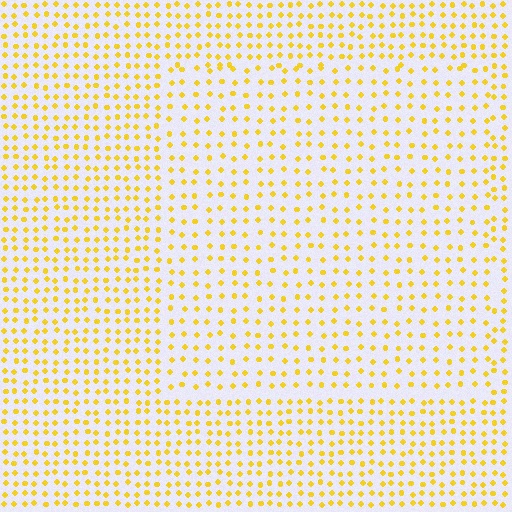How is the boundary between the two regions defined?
The boundary is defined by a change in element density (approximately 1.5x ratio). All elements are the same color, size, and shape.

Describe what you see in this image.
The image contains small yellow elements arranged at two different densities. A rectangle-shaped region is visible where the elements are less densely packed than the surrounding area.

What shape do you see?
I see a rectangle.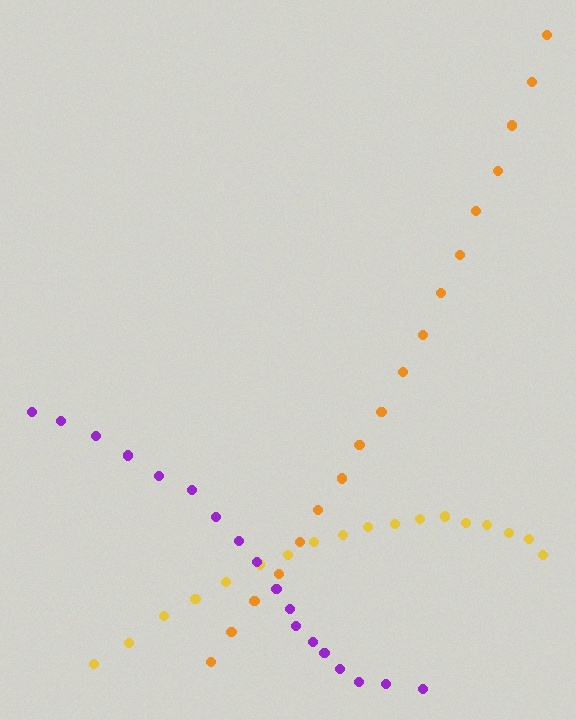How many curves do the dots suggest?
There are 3 distinct paths.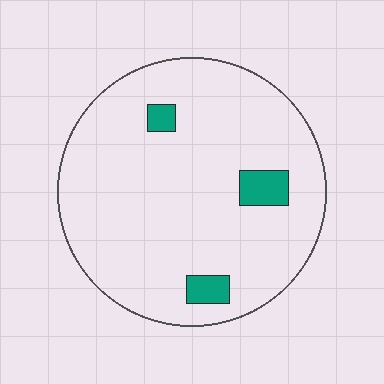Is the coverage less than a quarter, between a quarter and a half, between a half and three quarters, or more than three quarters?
Less than a quarter.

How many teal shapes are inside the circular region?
3.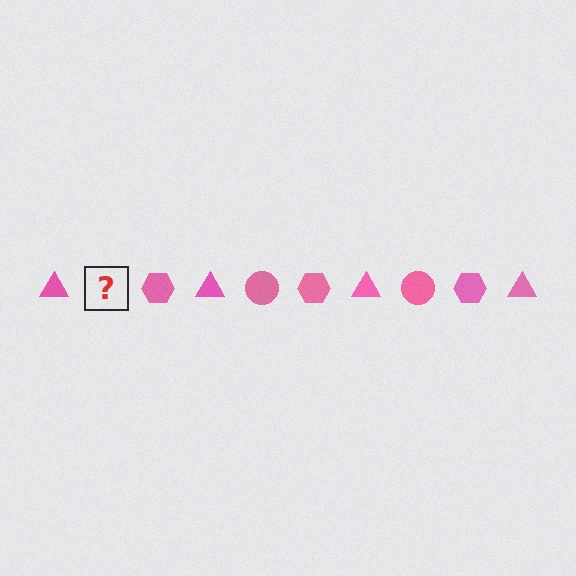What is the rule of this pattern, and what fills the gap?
The rule is that the pattern cycles through triangle, circle, hexagon shapes in pink. The gap should be filled with a pink circle.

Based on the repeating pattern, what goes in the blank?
The blank should be a pink circle.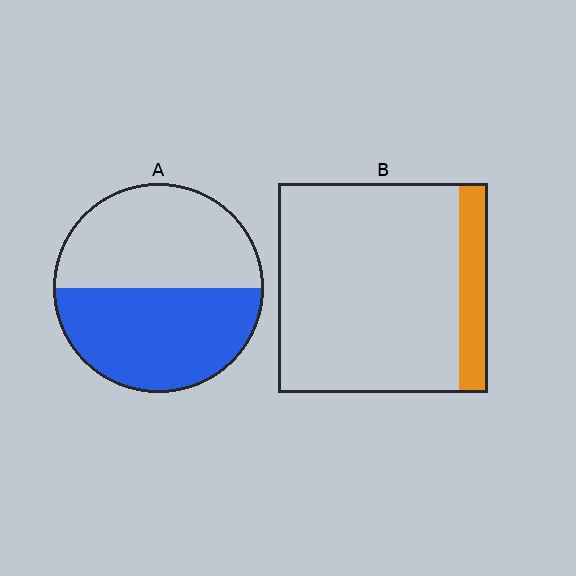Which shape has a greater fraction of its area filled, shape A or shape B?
Shape A.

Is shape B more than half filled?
No.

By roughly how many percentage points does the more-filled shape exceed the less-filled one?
By roughly 35 percentage points (A over B).